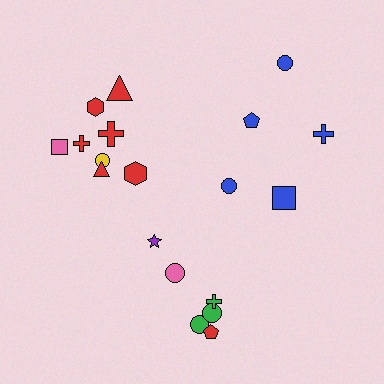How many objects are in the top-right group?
There are 5 objects.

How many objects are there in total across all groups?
There are 19 objects.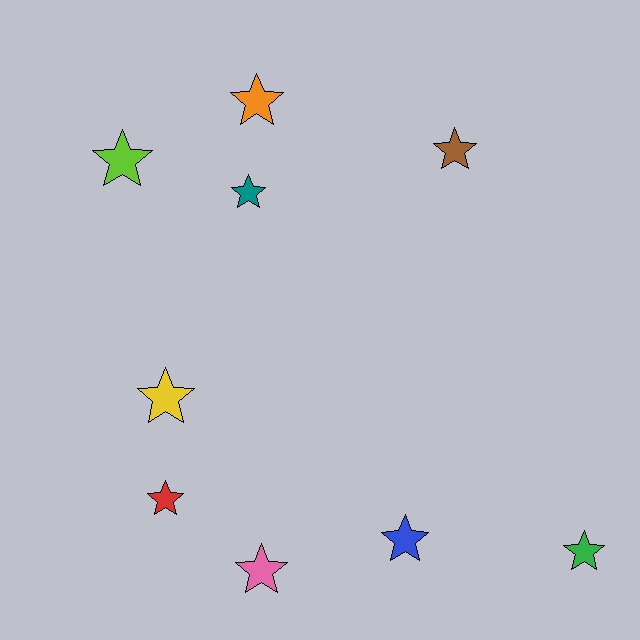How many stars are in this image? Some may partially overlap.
There are 9 stars.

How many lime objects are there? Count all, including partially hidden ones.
There is 1 lime object.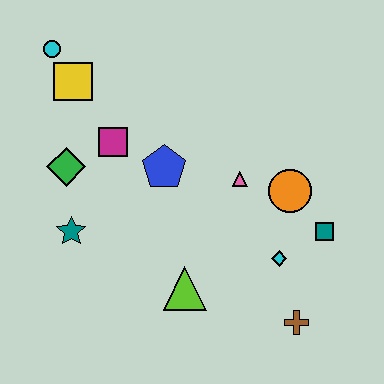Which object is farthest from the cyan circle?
The brown cross is farthest from the cyan circle.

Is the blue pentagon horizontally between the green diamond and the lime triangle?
Yes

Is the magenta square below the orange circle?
No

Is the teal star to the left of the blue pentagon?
Yes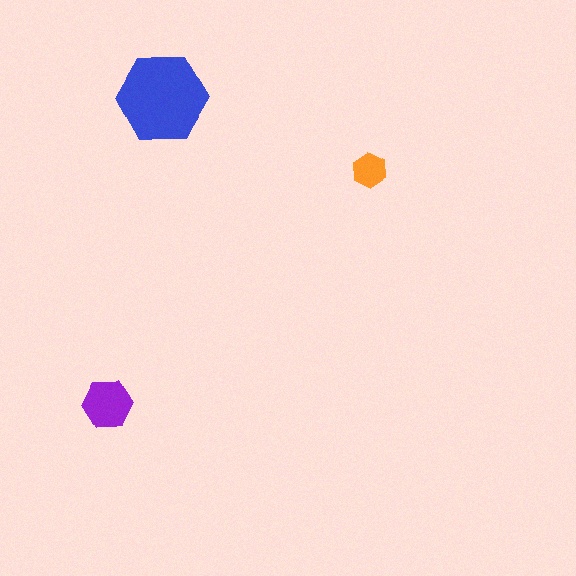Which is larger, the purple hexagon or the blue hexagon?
The blue one.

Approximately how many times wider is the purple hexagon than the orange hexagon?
About 1.5 times wider.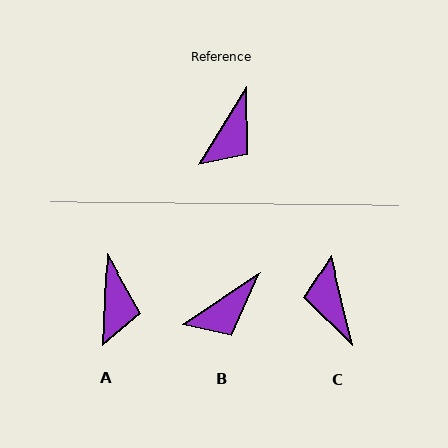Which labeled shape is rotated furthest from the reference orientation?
C, about 135 degrees away.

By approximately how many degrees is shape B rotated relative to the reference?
Approximately 25 degrees clockwise.